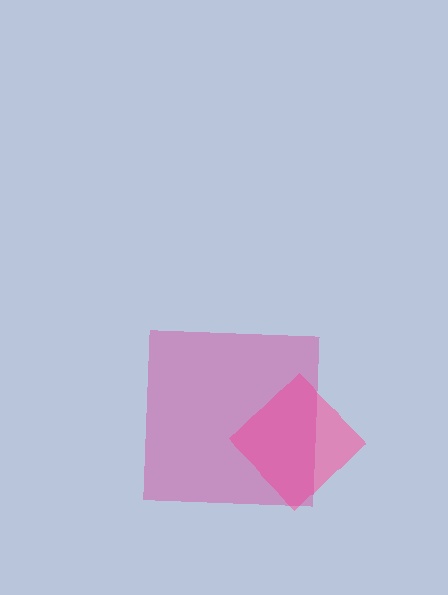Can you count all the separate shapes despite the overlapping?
Yes, there are 2 separate shapes.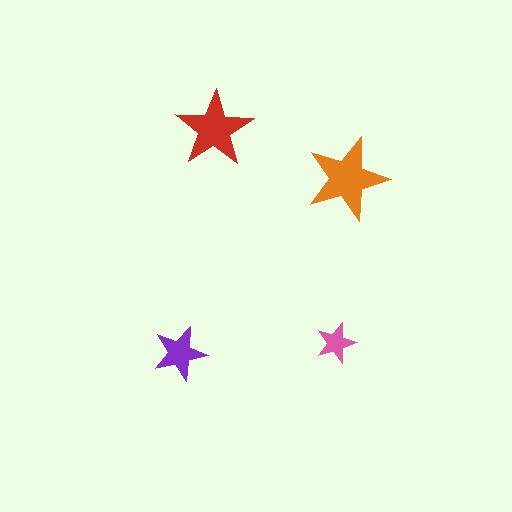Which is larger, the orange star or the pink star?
The orange one.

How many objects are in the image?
There are 4 objects in the image.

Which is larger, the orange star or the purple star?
The orange one.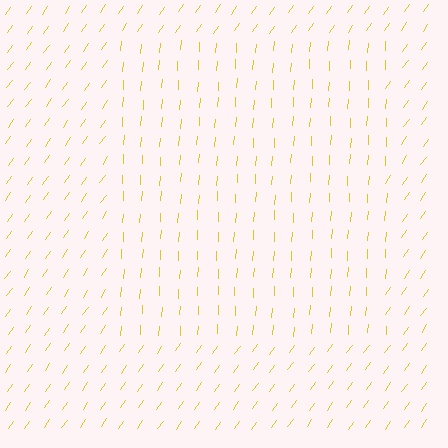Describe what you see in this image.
The image is filled with small yellow line segments. A rectangle region in the image has lines oriented differently from the surrounding lines, creating a visible texture boundary.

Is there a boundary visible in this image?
Yes, there is a texture boundary formed by a change in line orientation.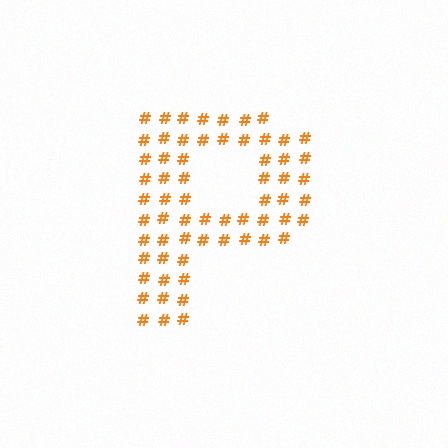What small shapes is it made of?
It is made of small hash symbols.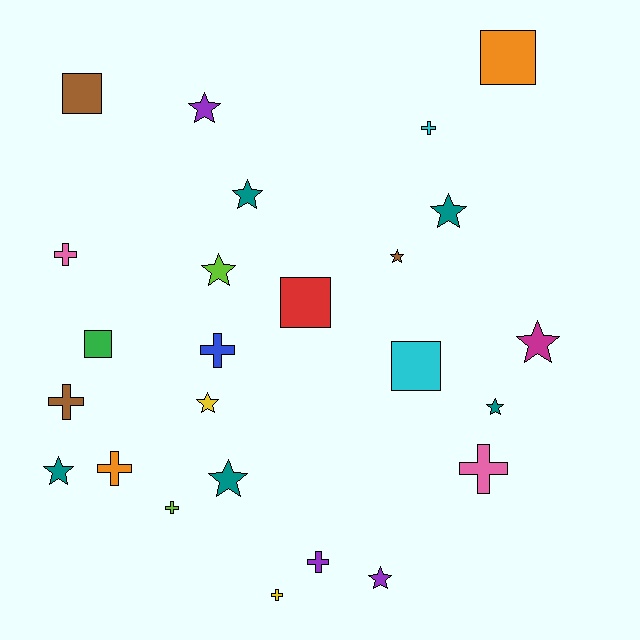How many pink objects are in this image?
There are 2 pink objects.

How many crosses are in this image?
There are 9 crosses.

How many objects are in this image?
There are 25 objects.